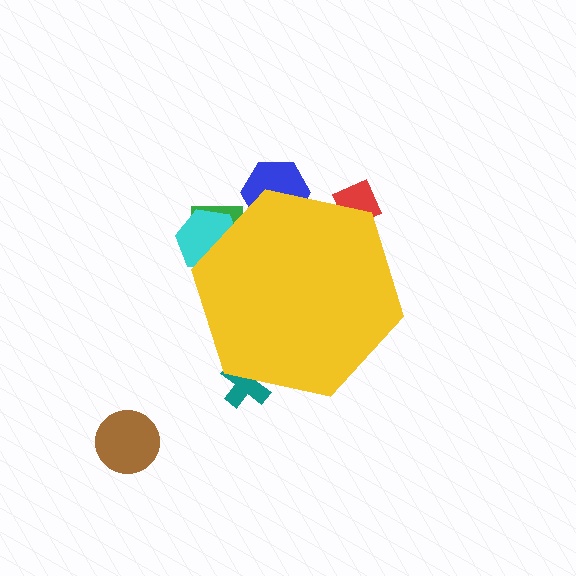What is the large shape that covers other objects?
A yellow hexagon.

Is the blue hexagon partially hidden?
Yes, the blue hexagon is partially hidden behind the yellow hexagon.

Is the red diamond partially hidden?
Yes, the red diamond is partially hidden behind the yellow hexagon.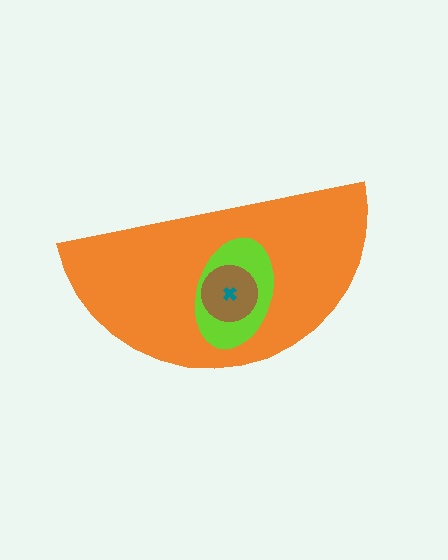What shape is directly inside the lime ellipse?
The brown circle.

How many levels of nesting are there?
4.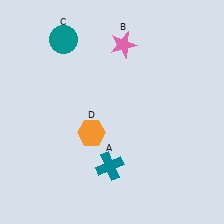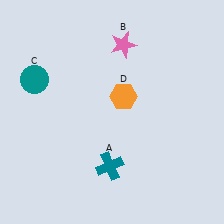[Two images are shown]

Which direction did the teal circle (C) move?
The teal circle (C) moved down.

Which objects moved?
The objects that moved are: the teal circle (C), the orange hexagon (D).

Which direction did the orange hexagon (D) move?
The orange hexagon (D) moved up.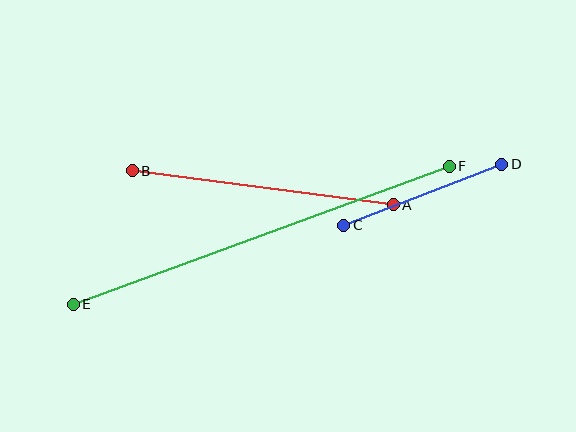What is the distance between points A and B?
The distance is approximately 263 pixels.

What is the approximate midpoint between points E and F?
The midpoint is at approximately (261, 235) pixels.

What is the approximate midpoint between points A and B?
The midpoint is at approximately (263, 188) pixels.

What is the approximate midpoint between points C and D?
The midpoint is at approximately (423, 195) pixels.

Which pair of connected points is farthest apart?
Points E and F are farthest apart.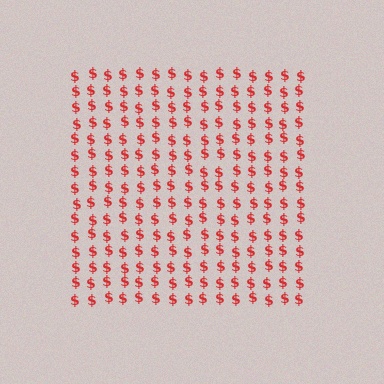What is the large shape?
The large shape is a square.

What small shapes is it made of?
It is made of small dollar signs.